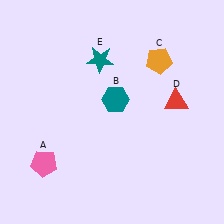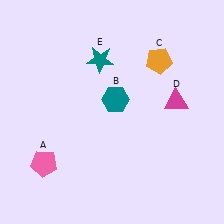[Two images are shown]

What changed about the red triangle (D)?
In Image 1, D is red. In Image 2, it changed to magenta.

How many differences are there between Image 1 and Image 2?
There is 1 difference between the two images.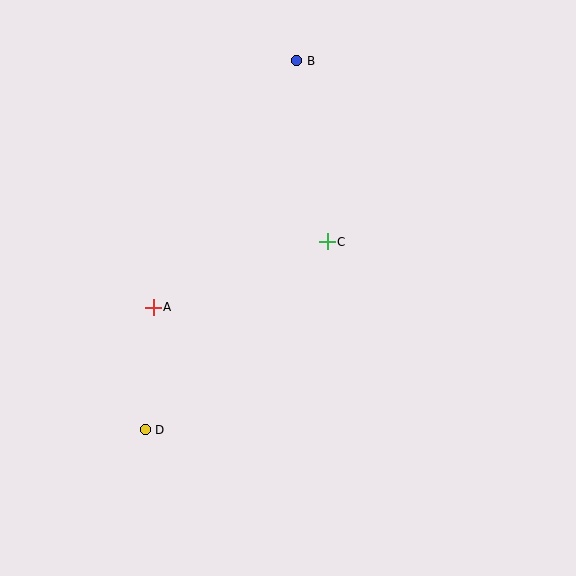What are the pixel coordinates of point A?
Point A is at (153, 307).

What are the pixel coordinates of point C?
Point C is at (327, 242).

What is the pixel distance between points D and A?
The distance between D and A is 123 pixels.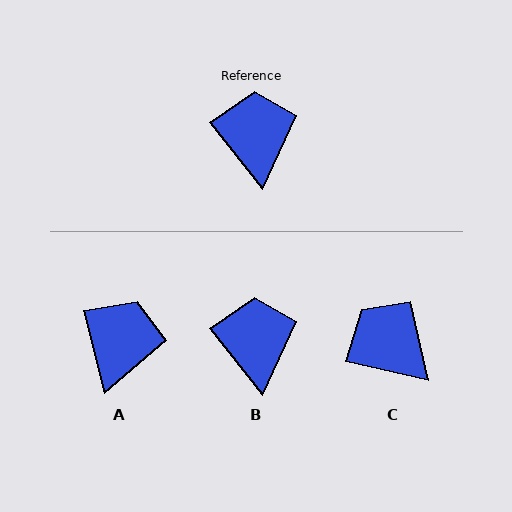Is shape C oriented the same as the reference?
No, it is off by about 38 degrees.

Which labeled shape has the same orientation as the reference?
B.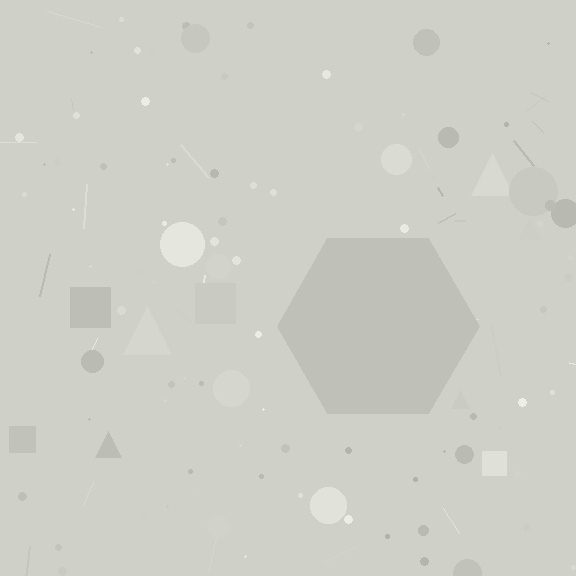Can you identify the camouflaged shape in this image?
The camouflaged shape is a hexagon.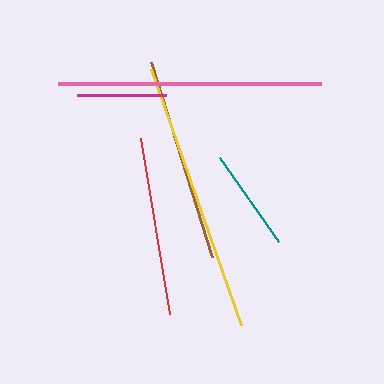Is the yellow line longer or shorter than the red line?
The yellow line is longer than the red line.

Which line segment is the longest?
The yellow line is the longest at approximately 271 pixels.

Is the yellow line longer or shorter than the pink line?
The yellow line is longer than the pink line.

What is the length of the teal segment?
The teal segment is approximately 102 pixels long.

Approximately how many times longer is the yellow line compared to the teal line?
The yellow line is approximately 2.7 times the length of the teal line.